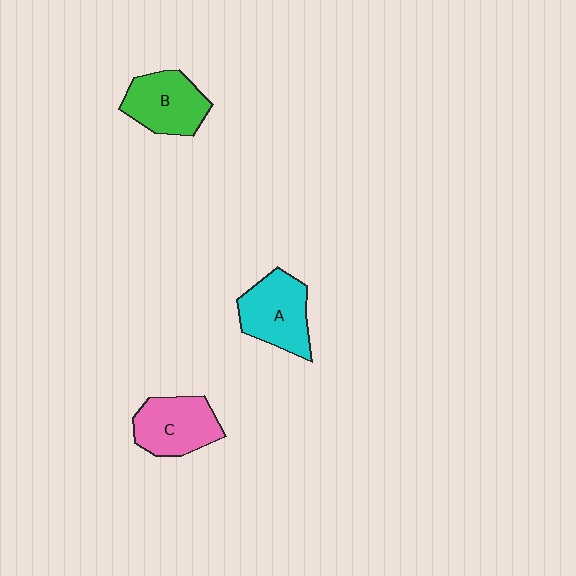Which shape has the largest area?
Shape A (cyan).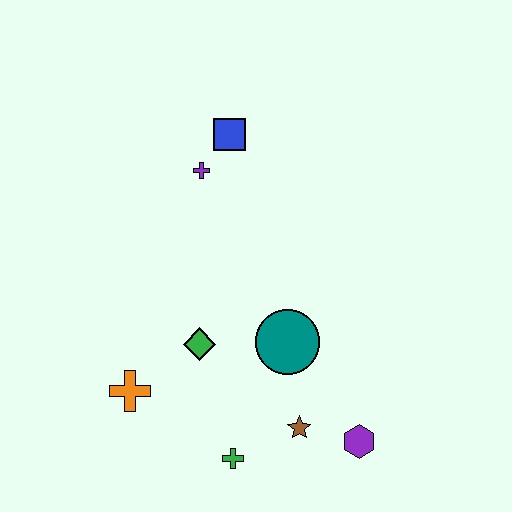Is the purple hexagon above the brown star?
No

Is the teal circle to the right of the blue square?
Yes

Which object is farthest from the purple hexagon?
The blue square is farthest from the purple hexagon.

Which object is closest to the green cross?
The brown star is closest to the green cross.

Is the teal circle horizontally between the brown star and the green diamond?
Yes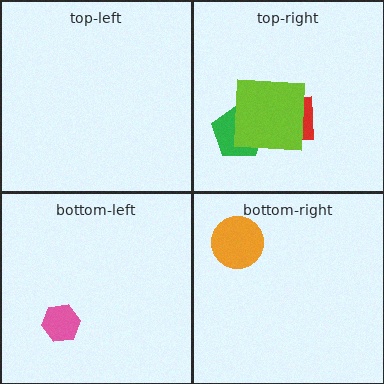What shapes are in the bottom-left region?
The pink hexagon.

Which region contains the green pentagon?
The top-right region.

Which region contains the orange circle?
The bottom-right region.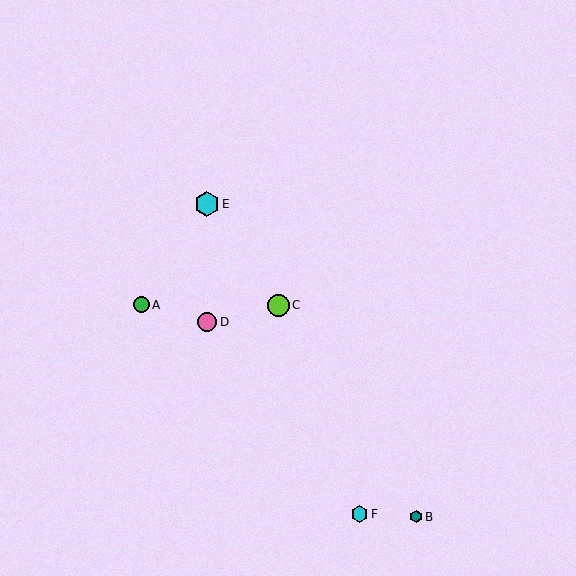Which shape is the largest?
The cyan hexagon (labeled E) is the largest.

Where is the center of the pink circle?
The center of the pink circle is at (207, 322).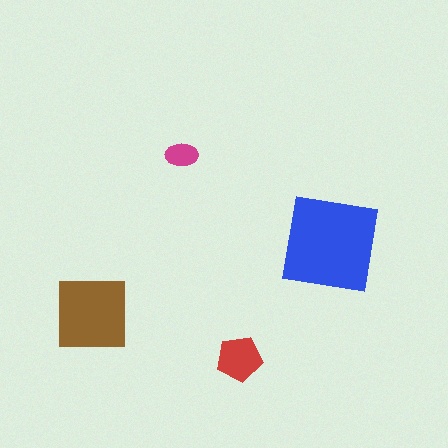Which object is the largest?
The blue square.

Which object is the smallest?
The magenta ellipse.